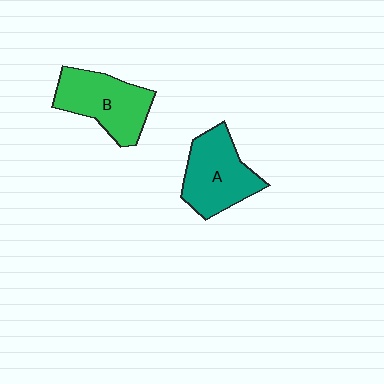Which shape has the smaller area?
Shape A (teal).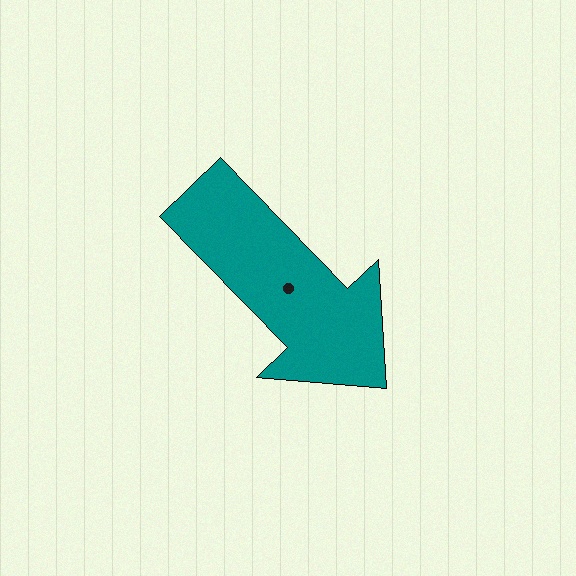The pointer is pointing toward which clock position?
Roughly 5 o'clock.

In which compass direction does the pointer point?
Southeast.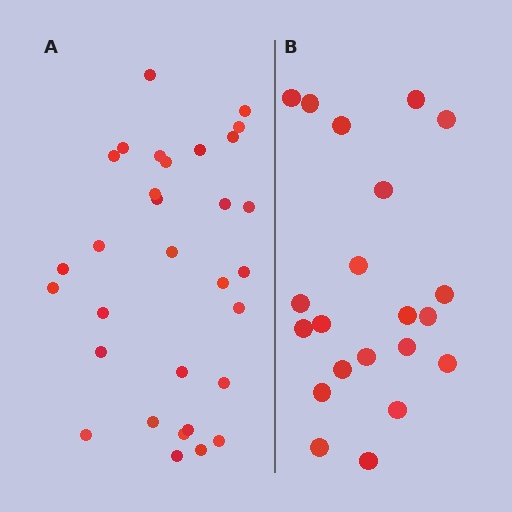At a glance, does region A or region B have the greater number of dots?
Region A (the left region) has more dots.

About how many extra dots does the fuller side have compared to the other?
Region A has roughly 10 or so more dots than region B.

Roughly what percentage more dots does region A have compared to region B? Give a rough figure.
About 50% more.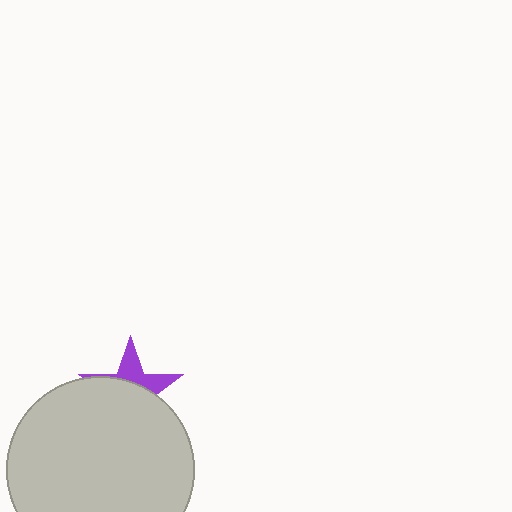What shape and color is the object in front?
The object in front is a light gray circle.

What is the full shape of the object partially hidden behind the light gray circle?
The partially hidden object is a purple star.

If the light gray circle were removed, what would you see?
You would see the complete purple star.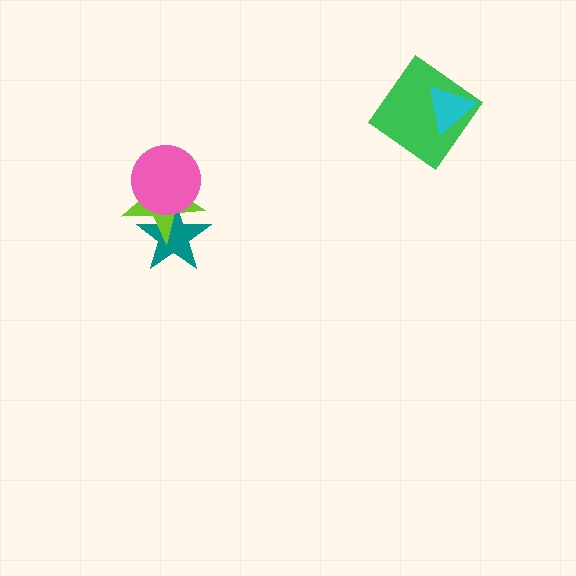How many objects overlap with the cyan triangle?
1 object overlaps with the cyan triangle.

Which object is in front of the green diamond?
The cyan triangle is in front of the green diamond.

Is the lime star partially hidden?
Yes, it is partially covered by another shape.